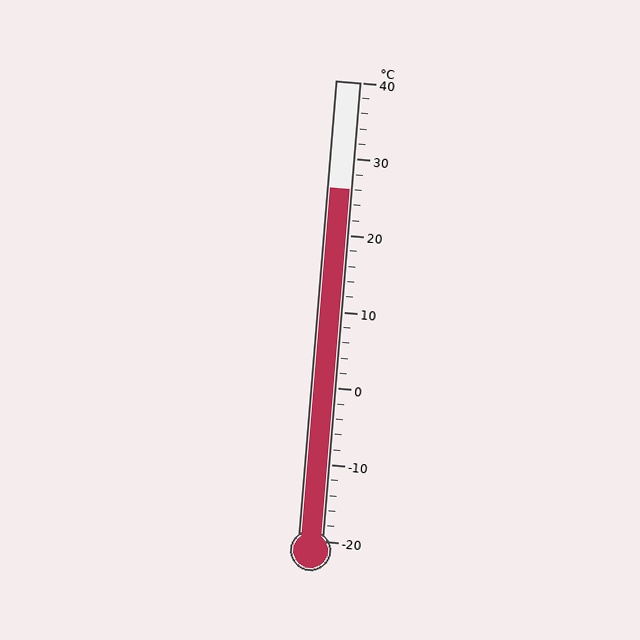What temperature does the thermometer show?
The thermometer shows approximately 26°C.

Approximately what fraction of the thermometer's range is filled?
The thermometer is filled to approximately 75% of its range.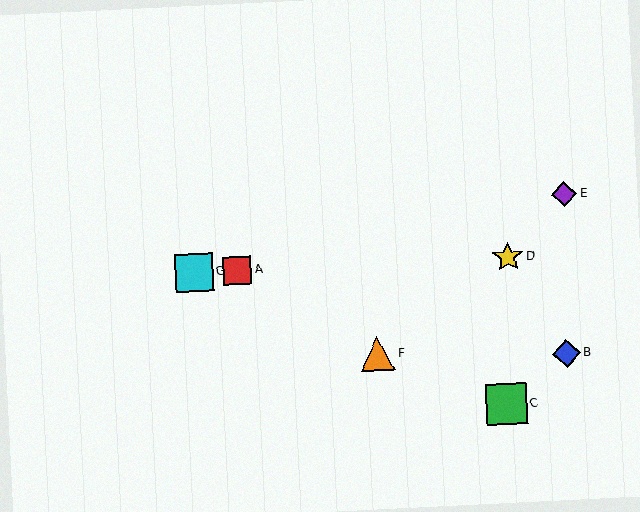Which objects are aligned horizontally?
Objects A, D, G are aligned horizontally.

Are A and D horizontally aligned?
Yes, both are at y≈270.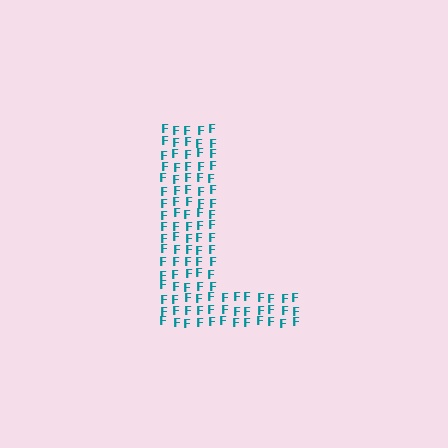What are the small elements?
The small elements are letter F's.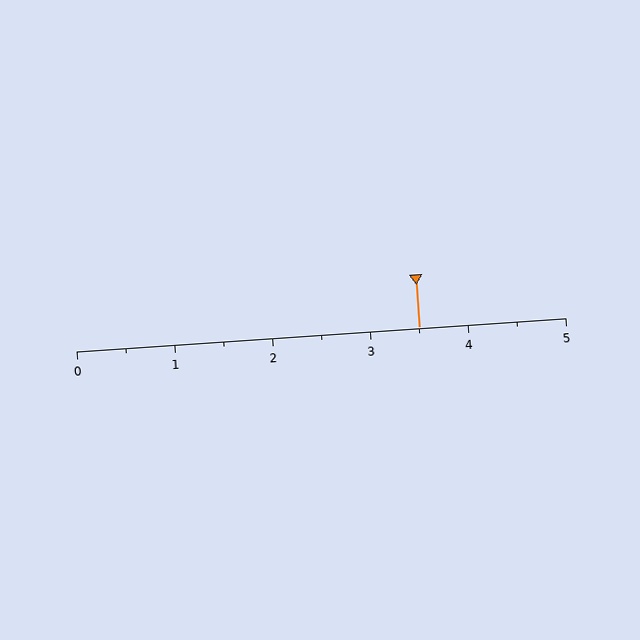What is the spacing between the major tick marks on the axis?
The major ticks are spaced 1 apart.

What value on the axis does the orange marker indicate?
The marker indicates approximately 3.5.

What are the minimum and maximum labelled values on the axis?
The axis runs from 0 to 5.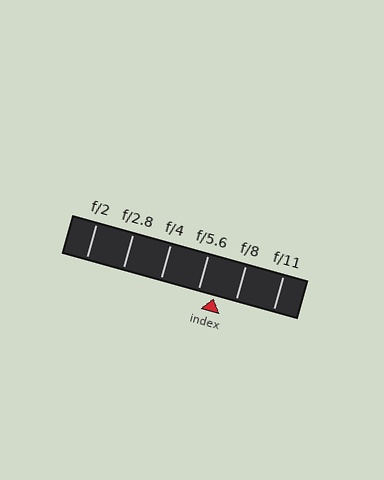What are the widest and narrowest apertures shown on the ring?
The widest aperture shown is f/2 and the narrowest is f/11.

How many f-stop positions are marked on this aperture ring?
There are 6 f-stop positions marked.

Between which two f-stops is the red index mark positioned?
The index mark is between f/5.6 and f/8.